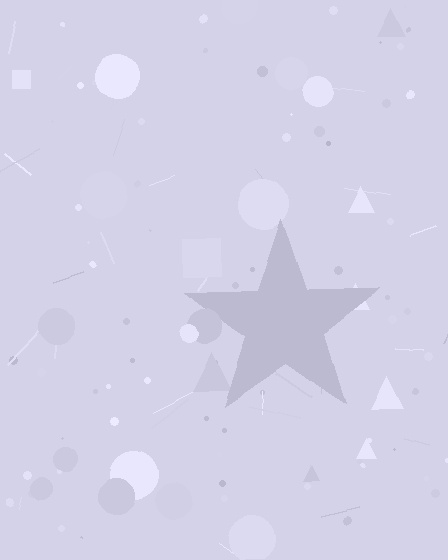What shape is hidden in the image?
A star is hidden in the image.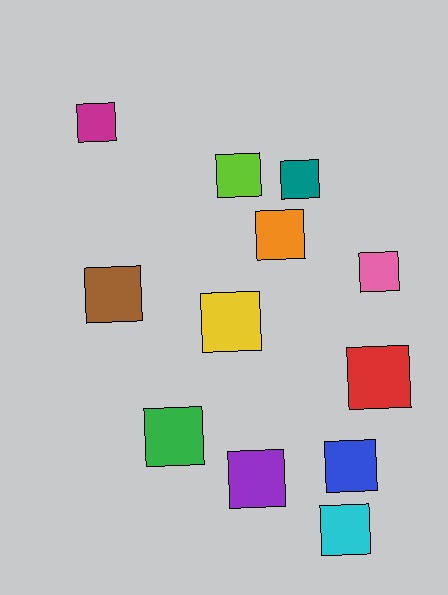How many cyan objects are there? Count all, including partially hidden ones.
There is 1 cyan object.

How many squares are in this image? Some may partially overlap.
There are 12 squares.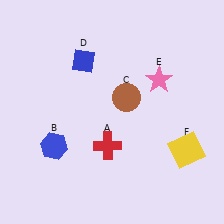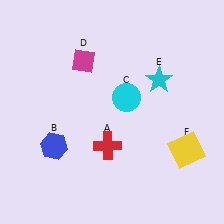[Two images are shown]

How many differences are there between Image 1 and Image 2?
There are 3 differences between the two images.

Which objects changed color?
C changed from brown to cyan. D changed from blue to magenta. E changed from pink to cyan.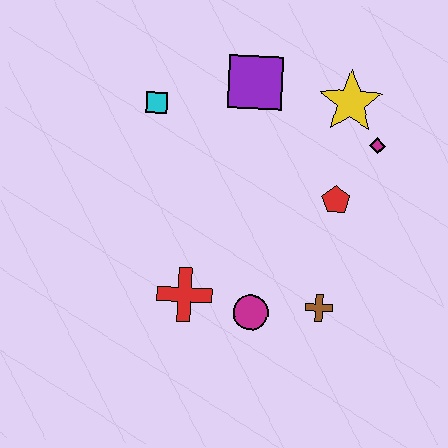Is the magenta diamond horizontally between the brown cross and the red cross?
No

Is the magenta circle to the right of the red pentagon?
No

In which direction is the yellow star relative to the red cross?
The yellow star is above the red cross.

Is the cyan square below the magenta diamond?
No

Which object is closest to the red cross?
The magenta circle is closest to the red cross.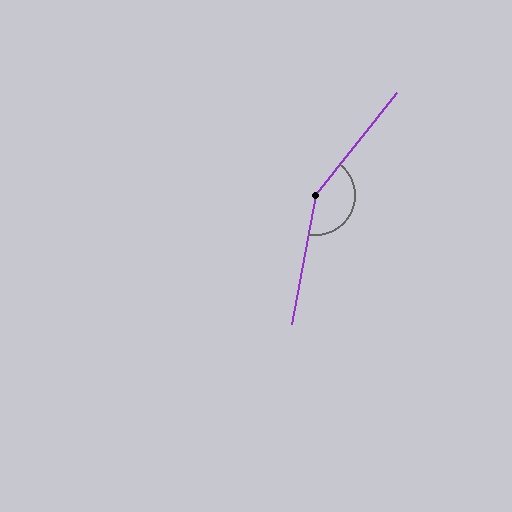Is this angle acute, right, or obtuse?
It is obtuse.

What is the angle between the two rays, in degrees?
Approximately 152 degrees.